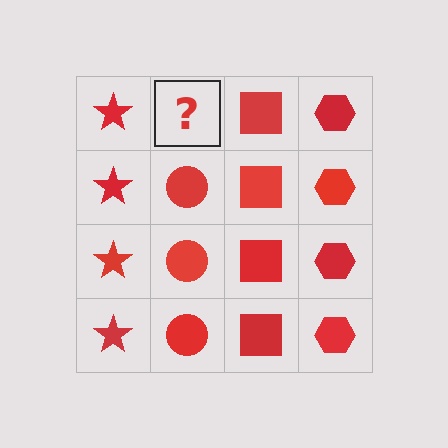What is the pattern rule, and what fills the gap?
The rule is that each column has a consistent shape. The gap should be filled with a red circle.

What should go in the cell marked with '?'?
The missing cell should contain a red circle.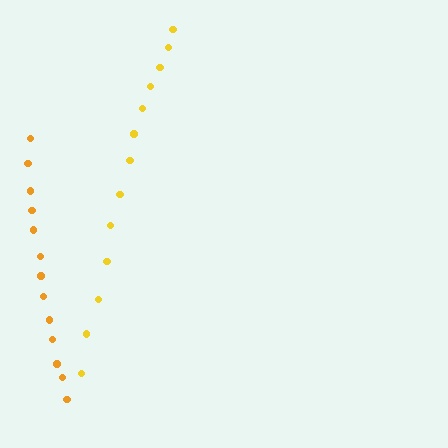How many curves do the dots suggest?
There are 2 distinct paths.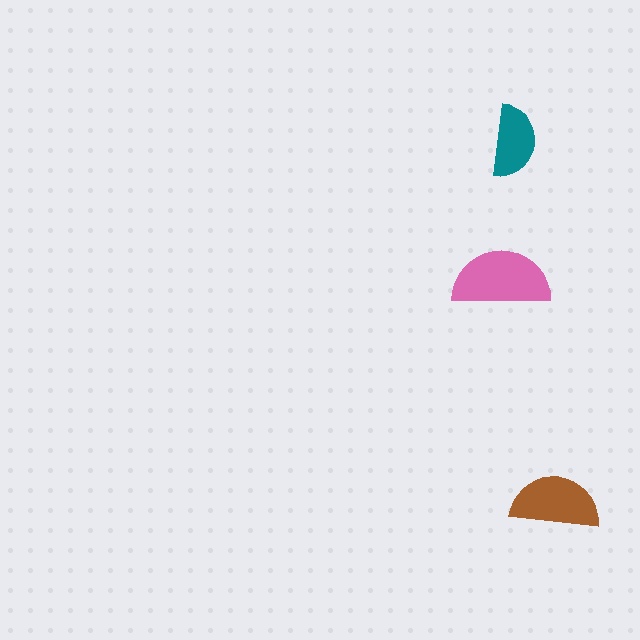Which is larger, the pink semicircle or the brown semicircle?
The pink one.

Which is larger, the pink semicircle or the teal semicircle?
The pink one.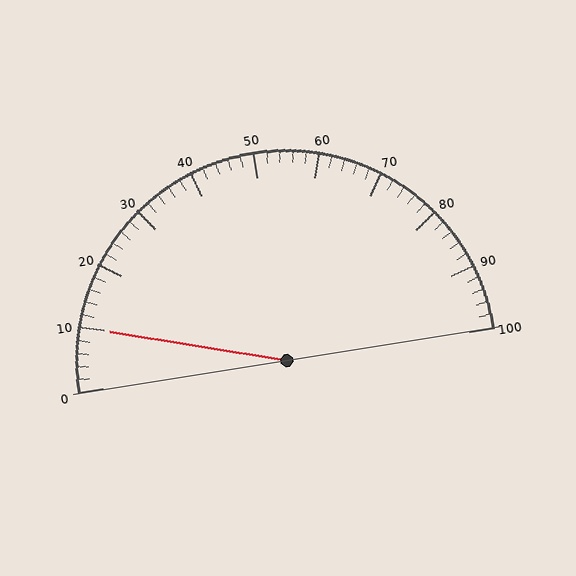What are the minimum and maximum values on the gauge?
The gauge ranges from 0 to 100.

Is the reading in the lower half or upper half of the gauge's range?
The reading is in the lower half of the range (0 to 100).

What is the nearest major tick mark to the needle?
The nearest major tick mark is 10.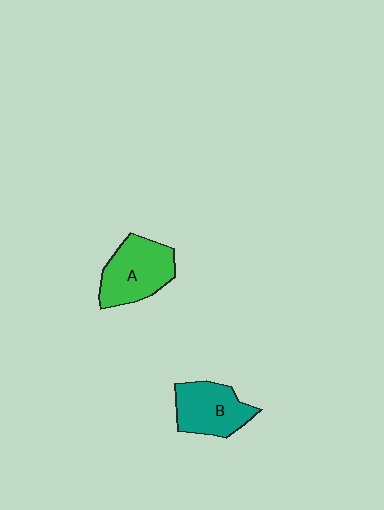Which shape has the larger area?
Shape A (green).